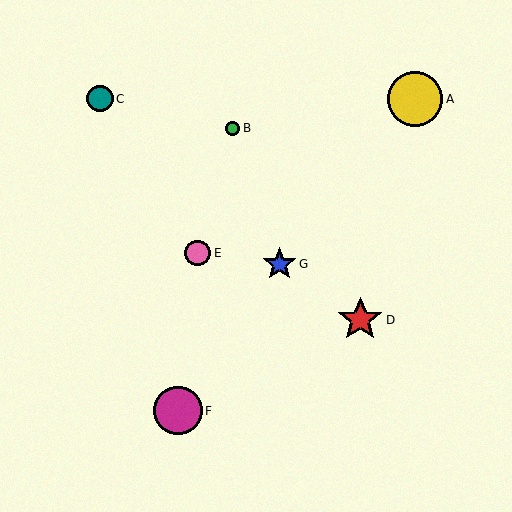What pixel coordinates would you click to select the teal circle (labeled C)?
Click at (100, 99) to select the teal circle C.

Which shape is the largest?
The yellow circle (labeled A) is the largest.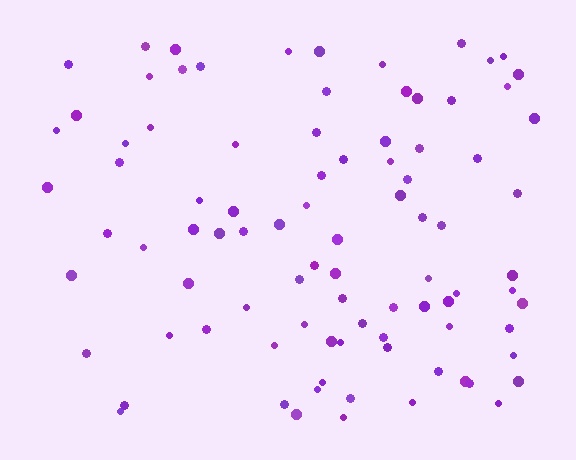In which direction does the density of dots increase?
From left to right, with the right side densest.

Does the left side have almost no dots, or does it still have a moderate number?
Still a moderate number, just noticeably fewer than the right.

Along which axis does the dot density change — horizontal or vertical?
Horizontal.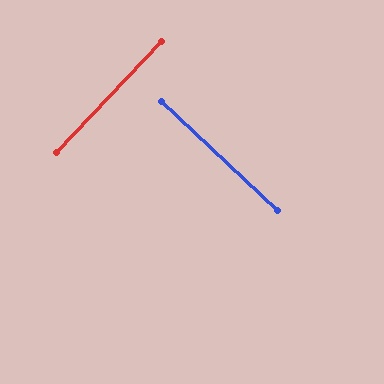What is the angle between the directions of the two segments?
Approximately 90 degrees.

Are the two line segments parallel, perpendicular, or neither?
Perpendicular — they meet at approximately 90°.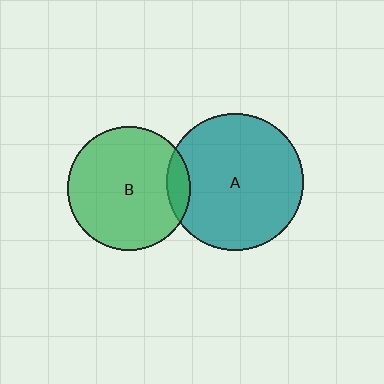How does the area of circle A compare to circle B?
Approximately 1.2 times.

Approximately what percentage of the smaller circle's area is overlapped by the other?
Approximately 10%.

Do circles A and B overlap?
Yes.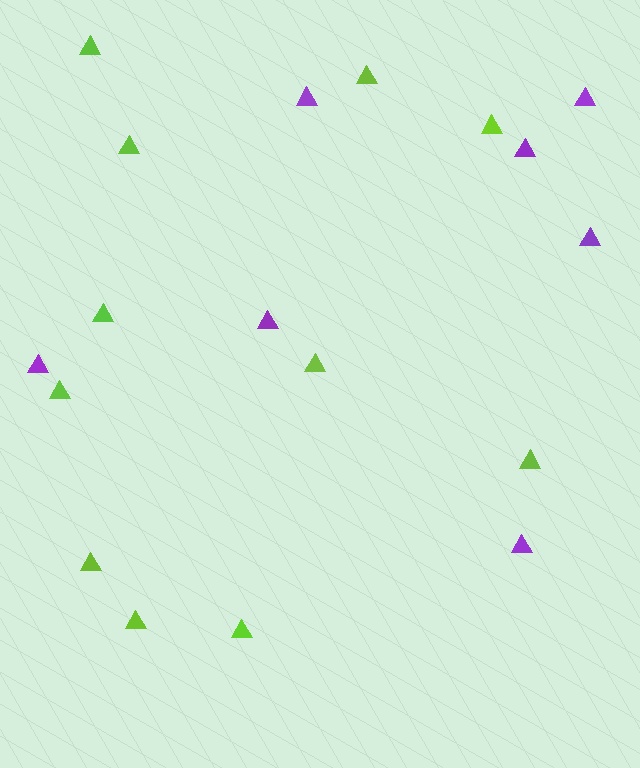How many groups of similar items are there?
There are 2 groups: one group of purple triangles (7) and one group of lime triangles (11).